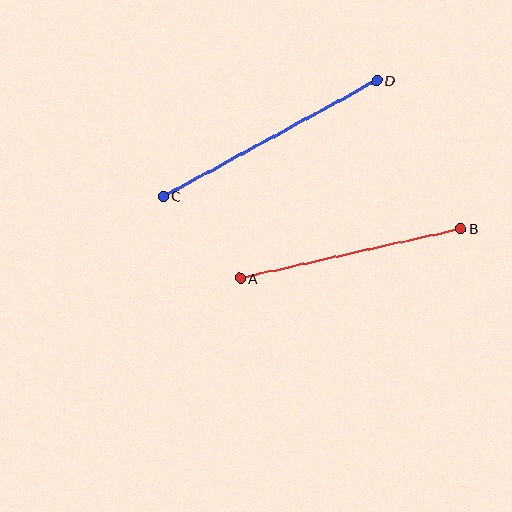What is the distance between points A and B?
The distance is approximately 226 pixels.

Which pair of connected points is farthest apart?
Points C and D are farthest apart.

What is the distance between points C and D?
The distance is approximately 243 pixels.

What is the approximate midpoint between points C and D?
The midpoint is at approximately (270, 138) pixels.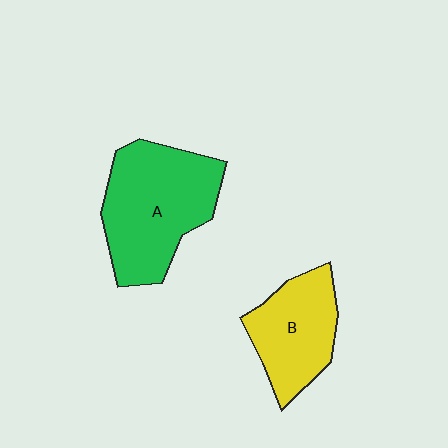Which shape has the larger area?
Shape A (green).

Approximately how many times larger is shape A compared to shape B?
Approximately 1.5 times.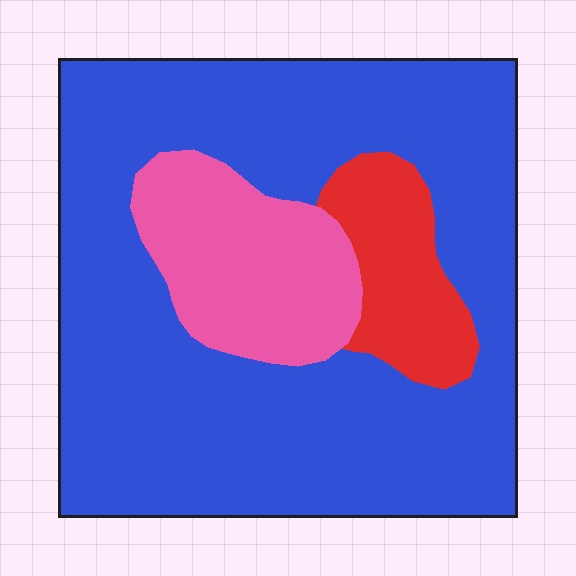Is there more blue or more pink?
Blue.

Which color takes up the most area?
Blue, at roughly 75%.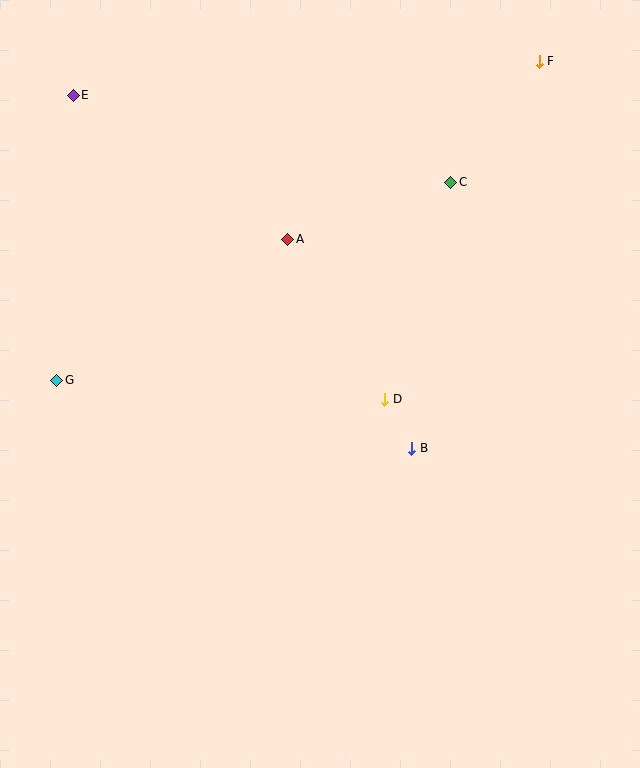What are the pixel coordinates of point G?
Point G is at (57, 380).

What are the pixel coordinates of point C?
Point C is at (451, 182).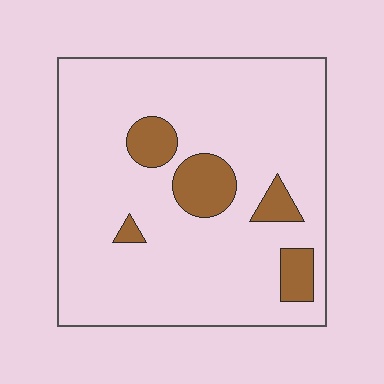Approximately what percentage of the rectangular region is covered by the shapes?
Approximately 15%.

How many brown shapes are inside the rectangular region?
5.